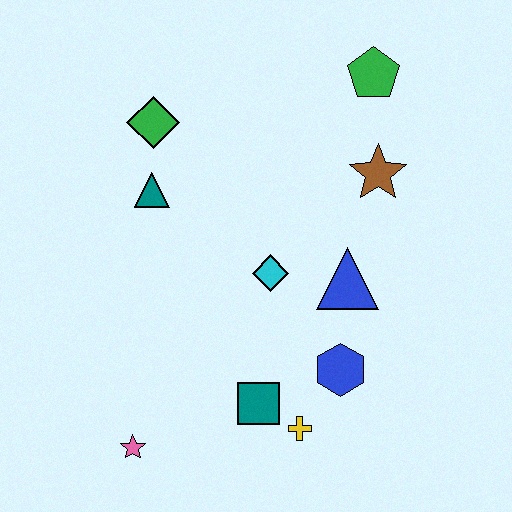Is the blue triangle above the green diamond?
No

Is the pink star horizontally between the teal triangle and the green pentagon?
No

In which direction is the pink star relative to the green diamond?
The pink star is below the green diamond.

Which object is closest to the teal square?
The yellow cross is closest to the teal square.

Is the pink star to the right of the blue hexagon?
No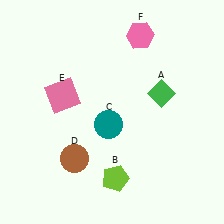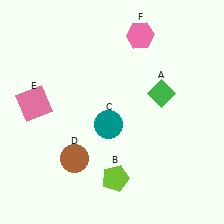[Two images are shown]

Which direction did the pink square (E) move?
The pink square (E) moved left.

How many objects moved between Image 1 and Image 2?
1 object moved between the two images.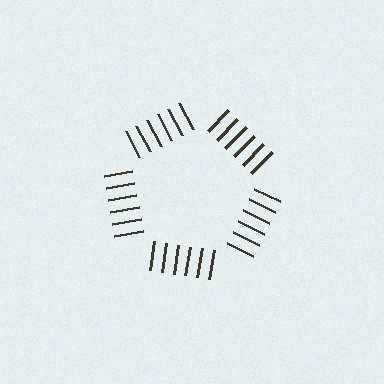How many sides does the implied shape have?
5 sides — the line-ends trace a pentagon.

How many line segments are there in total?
30 — 6 along each of the 5 edges.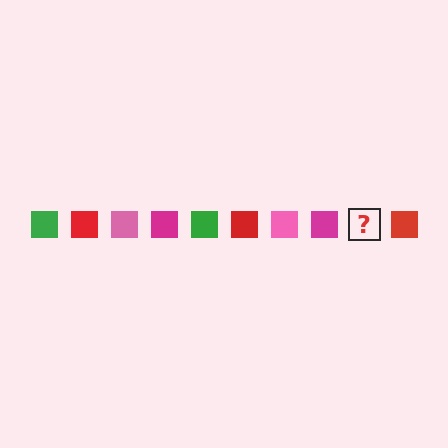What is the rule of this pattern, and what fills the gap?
The rule is that the pattern cycles through green, red, pink, magenta squares. The gap should be filled with a green square.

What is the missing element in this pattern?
The missing element is a green square.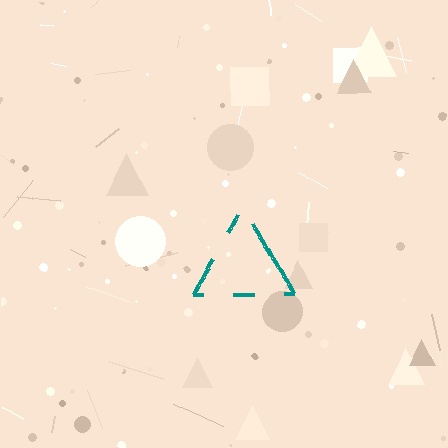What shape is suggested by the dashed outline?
The dashed outline suggests a triangle.